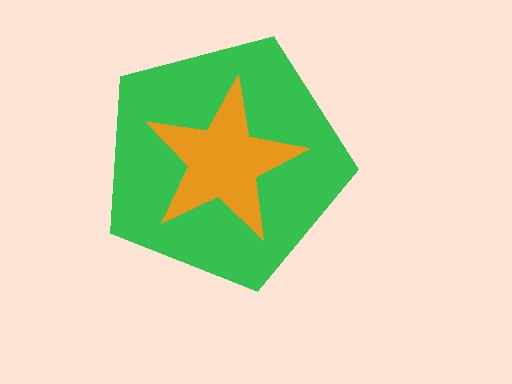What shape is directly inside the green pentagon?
The orange star.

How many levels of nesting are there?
2.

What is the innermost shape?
The orange star.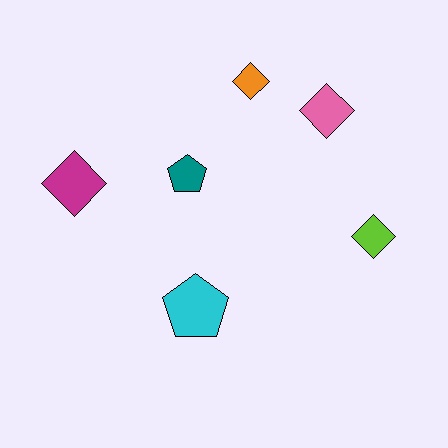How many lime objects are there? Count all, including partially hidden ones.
There is 1 lime object.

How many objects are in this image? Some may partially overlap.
There are 6 objects.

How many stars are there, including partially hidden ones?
There are no stars.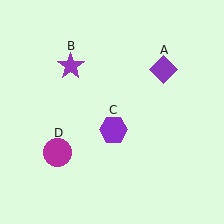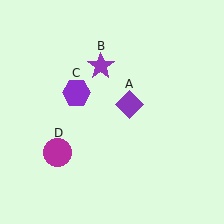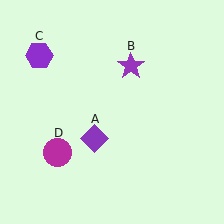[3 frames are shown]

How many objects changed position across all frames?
3 objects changed position: purple diamond (object A), purple star (object B), purple hexagon (object C).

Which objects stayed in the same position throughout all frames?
Magenta circle (object D) remained stationary.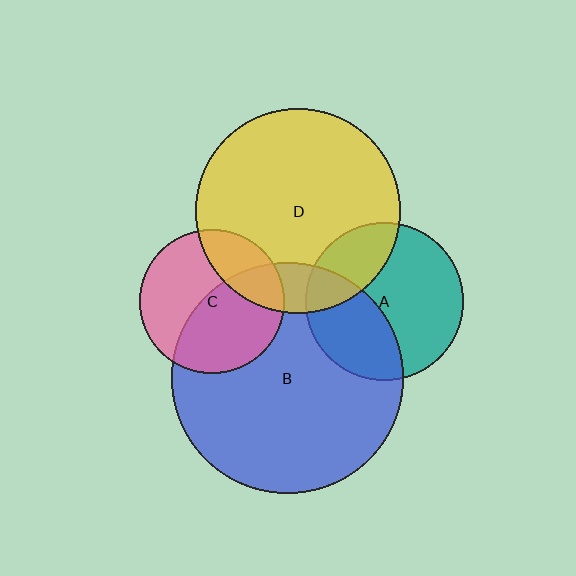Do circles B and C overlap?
Yes.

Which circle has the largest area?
Circle B (blue).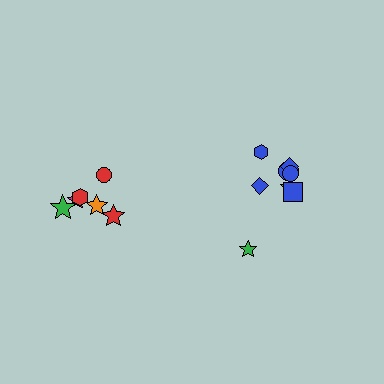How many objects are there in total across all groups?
There are 14 objects.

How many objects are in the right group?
There are 8 objects.